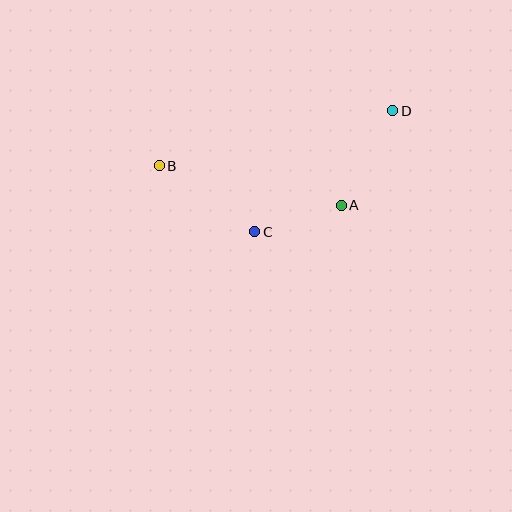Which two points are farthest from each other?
Points B and D are farthest from each other.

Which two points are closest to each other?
Points A and C are closest to each other.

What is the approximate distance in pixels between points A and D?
The distance between A and D is approximately 107 pixels.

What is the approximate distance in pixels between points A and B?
The distance between A and B is approximately 186 pixels.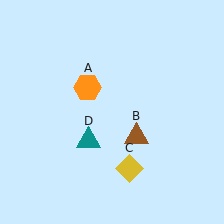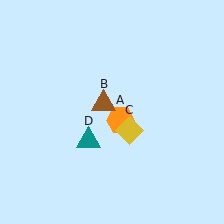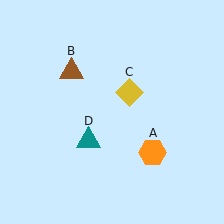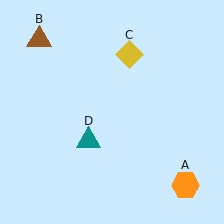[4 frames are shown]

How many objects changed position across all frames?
3 objects changed position: orange hexagon (object A), brown triangle (object B), yellow diamond (object C).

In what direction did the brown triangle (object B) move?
The brown triangle (object B) moved up and to the left.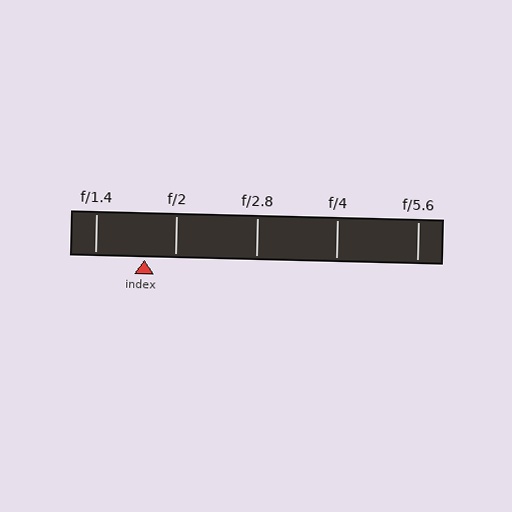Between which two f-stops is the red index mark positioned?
The index mark is between f/1.4 and f/2.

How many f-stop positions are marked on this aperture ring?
There are 5 f-stop positions marked.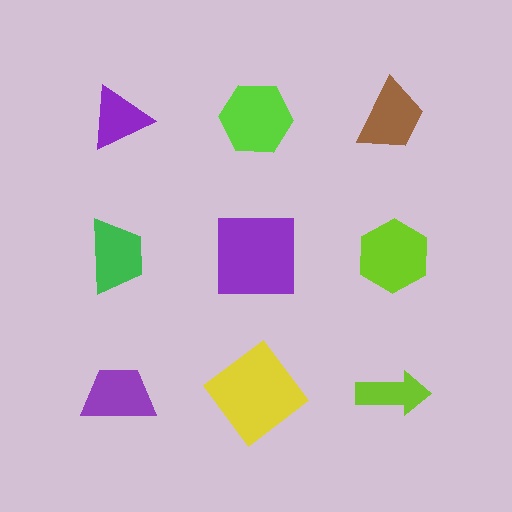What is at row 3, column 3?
A lime arrow.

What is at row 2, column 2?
A purple square.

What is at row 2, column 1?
A green trapezoid.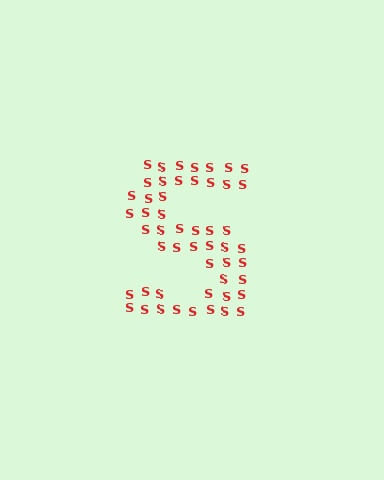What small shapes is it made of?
It is made of small letter S's.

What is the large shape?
The large shape is the letter S.